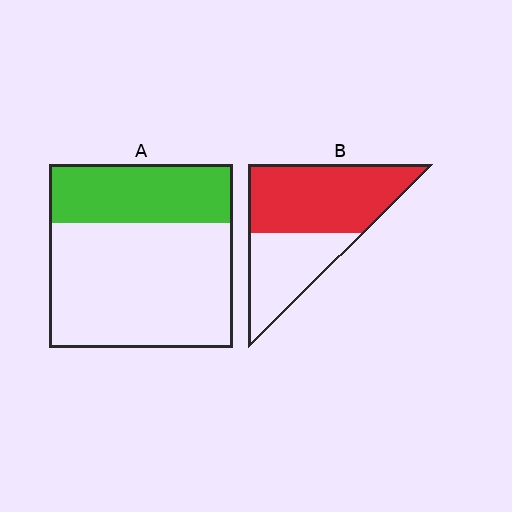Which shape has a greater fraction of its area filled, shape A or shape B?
Shape B.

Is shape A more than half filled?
No.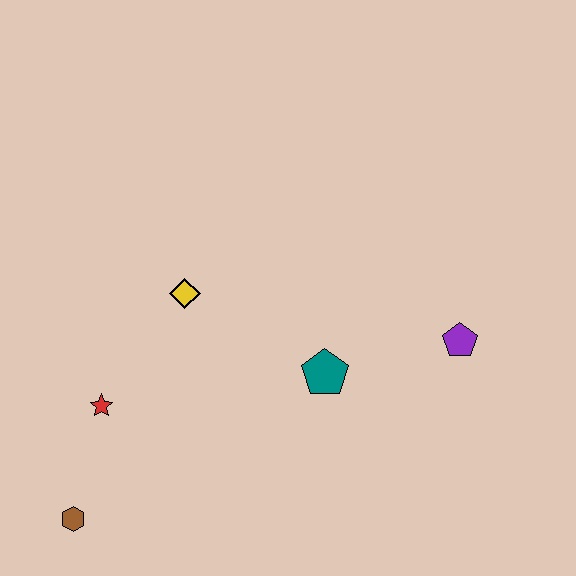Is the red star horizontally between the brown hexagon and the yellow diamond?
Yes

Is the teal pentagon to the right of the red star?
Yes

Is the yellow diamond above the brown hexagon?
Yes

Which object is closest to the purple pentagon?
The teal pentagon is closest to the purple pentagon.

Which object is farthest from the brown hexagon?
The purple pentagon is farthest from the brown hexagon.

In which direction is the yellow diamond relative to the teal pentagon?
The yellow diamond is to the left of the teal pentagon.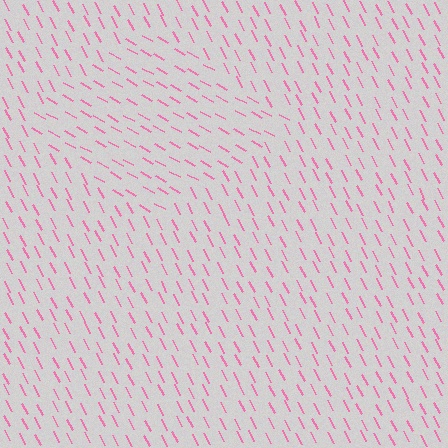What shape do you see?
I see a diamond.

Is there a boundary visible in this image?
Yes, there is a texture boundary formed by a change in line orientation.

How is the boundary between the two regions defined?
The boundary is defined purely by a change in line orientation (approximately 33 degrees difference). All lines are the same color and thickness.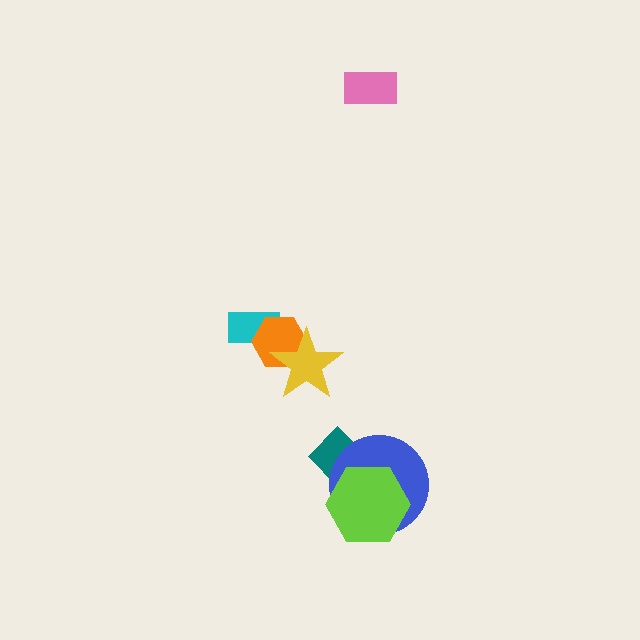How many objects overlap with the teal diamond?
2 objects overlap with the teal diamond.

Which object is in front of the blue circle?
The lime hexagon is in front of the blue circle.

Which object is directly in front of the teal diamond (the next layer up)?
The blue circle is directly in front of the teal diamond.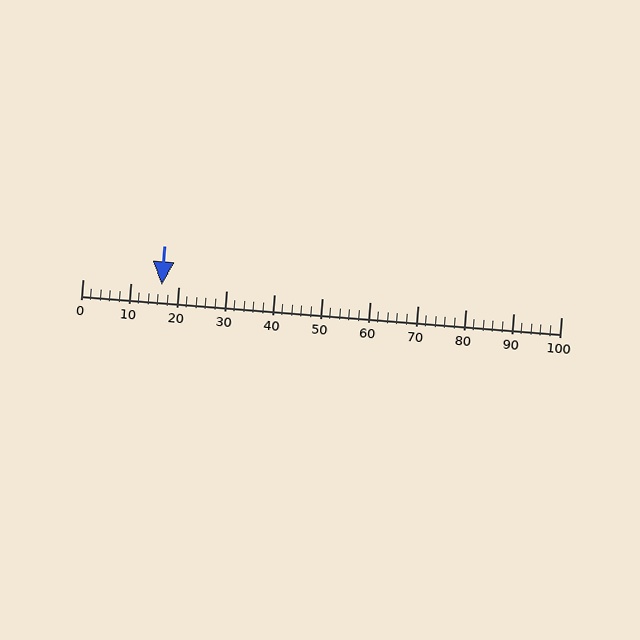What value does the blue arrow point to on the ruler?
The blue arrow points to approximately 17.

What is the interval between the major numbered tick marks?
The major tick marks are spaced 10 units apart.